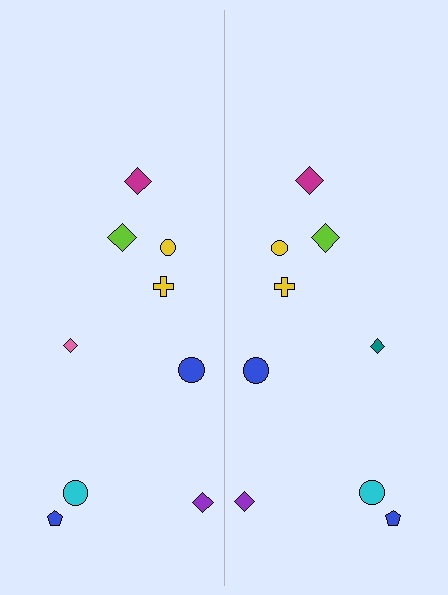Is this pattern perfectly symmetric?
No, the pattern is not perfectly symmetric. The teal diamond on the right side breaks the symmetry — its mirror counterpart is pink.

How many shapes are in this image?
There are 18 shapes in this image.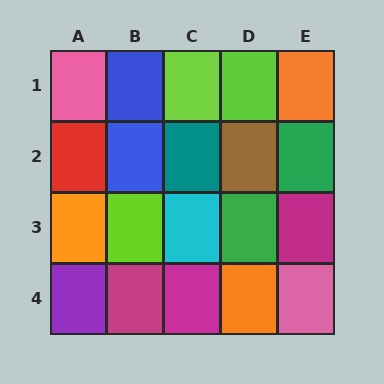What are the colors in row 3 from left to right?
Orange, lime, cyan, green, magenta.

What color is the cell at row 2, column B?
Blue.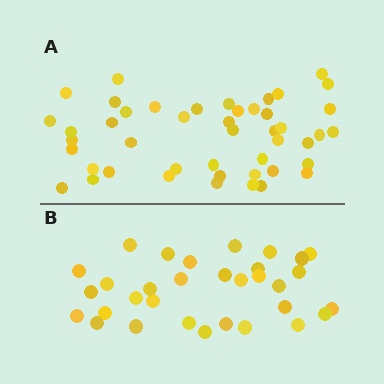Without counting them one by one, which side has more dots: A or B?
Region A (the top region) has more dots.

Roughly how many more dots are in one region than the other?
Region A has approximately 15 more dots than region B.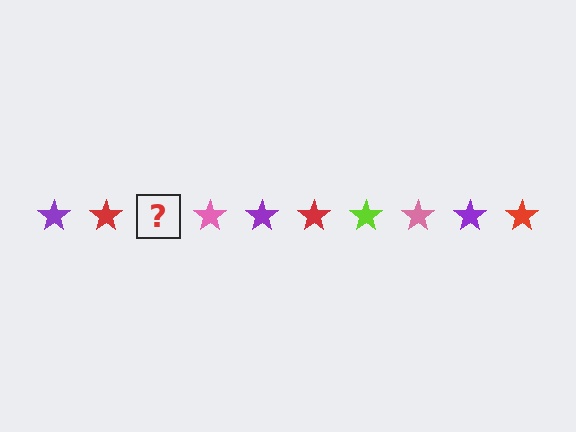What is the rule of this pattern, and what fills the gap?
The rule is that the pattern cycles through purple, red, lime, pink stars. The gap should be filled with a lime star.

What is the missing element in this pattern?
The missing element is a lime star.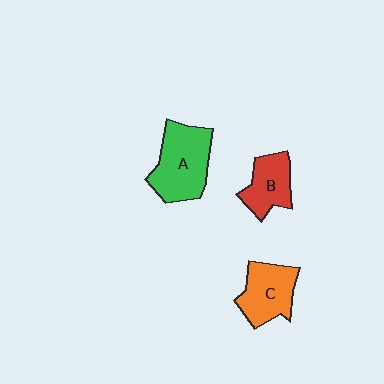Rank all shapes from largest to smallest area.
From largest to smallest: A (green), C (orange), B (red).